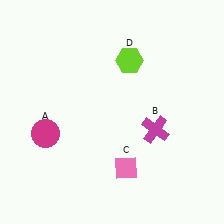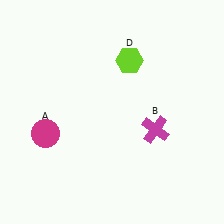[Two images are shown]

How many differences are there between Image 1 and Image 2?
There is 1 difference between the two images.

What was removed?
The pink diamond (C) was removed in Image 2.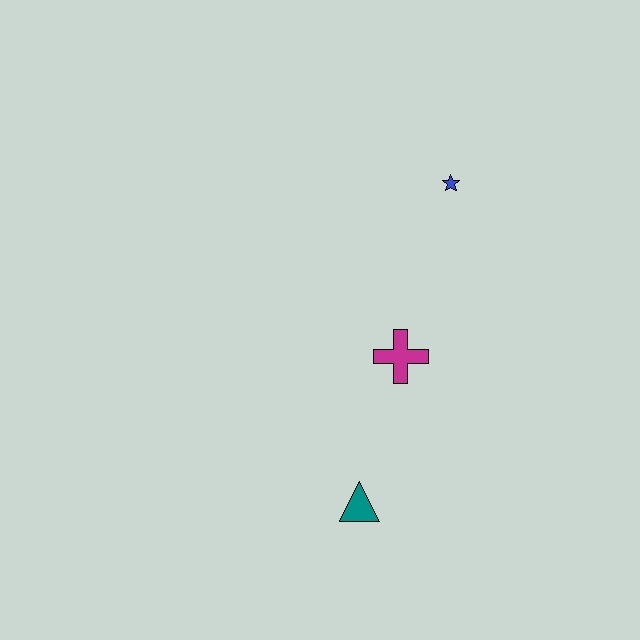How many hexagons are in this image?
There are no hexagons.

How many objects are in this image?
There are 3 objects.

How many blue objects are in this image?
There is 1 blue object.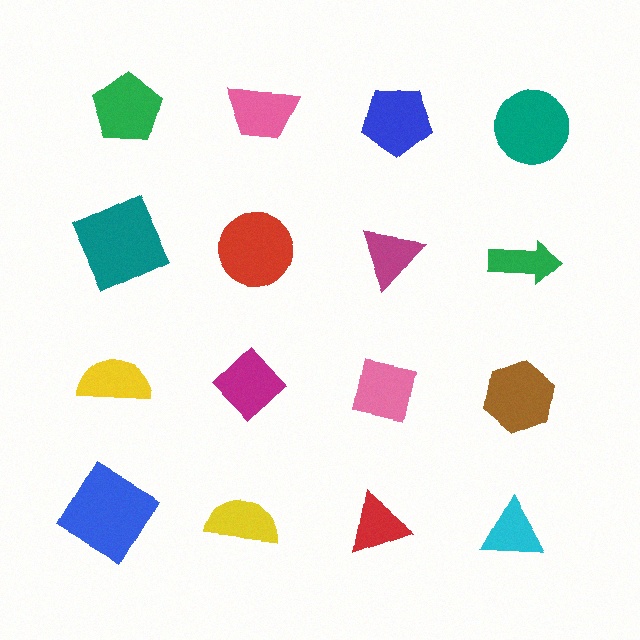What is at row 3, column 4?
A brown hexagon.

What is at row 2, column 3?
A magenta triangle.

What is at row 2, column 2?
A red circle.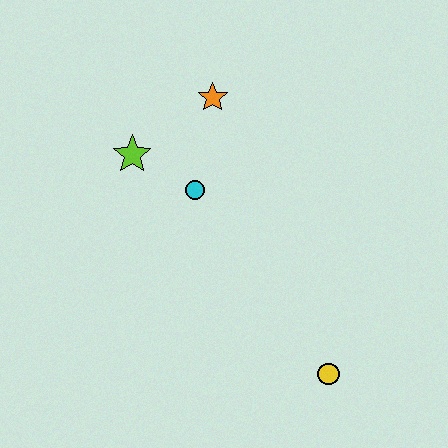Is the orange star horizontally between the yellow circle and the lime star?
Yes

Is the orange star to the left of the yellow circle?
Yes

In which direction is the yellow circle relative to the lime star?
The yellow circle is below the lime star.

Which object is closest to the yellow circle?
The cyan circle is closest to the yellow circle.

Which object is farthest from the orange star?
The yellow circle is farthest from the orange star.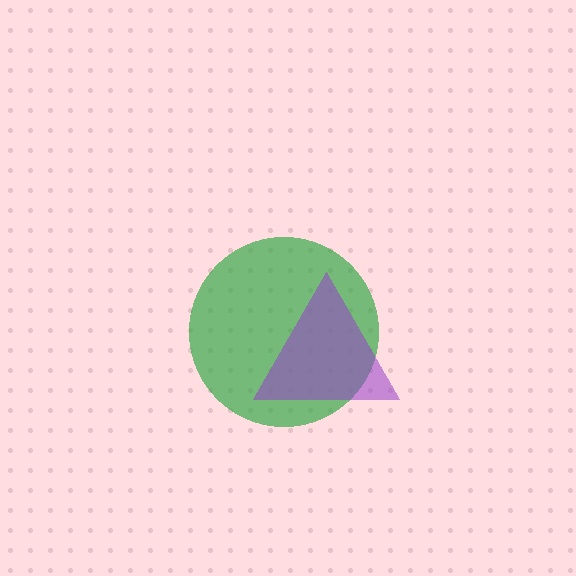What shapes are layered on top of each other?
The layered shapes are: a green circle, a purple triangle.